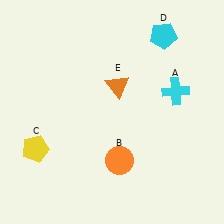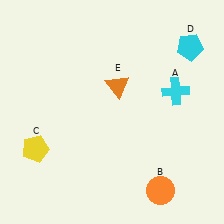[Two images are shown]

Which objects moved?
The objects that moved are: the orange circle (B), the cyan pentagon (D).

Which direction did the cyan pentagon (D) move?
The cyan pentagon (D) moved right.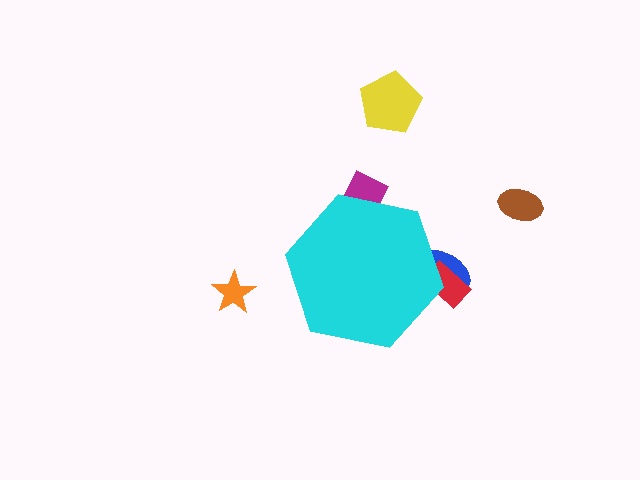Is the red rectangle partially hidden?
Yes, the red rectangle is partially hidden behind the cyan hexagon.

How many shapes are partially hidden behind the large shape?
3 shapes are partially hidden.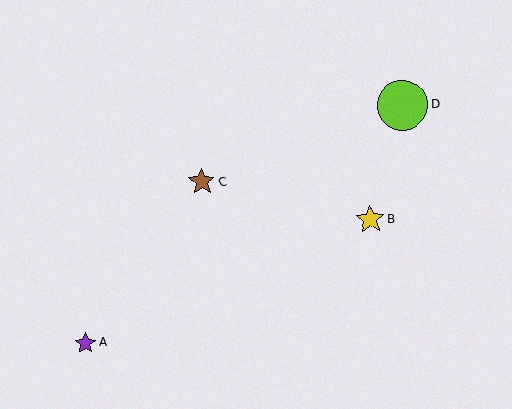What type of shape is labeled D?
Shape D is a lime circle.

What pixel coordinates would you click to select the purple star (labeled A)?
Click at (85, 343) to select the purple star A.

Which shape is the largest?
The lime circle (labeled D) is the largest.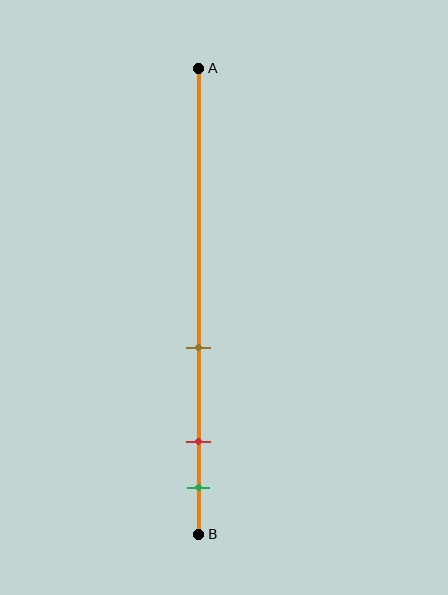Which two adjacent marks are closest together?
The red and green marks are the closest adjacent pair.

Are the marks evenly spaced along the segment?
No, the marks are not evenly spaced.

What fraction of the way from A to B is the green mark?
The green mark is approximately 90% (0.9) of the way from A to B.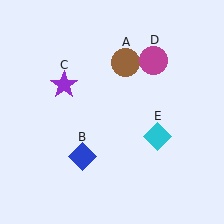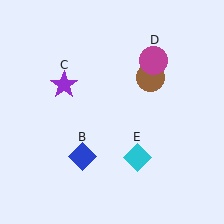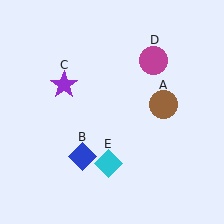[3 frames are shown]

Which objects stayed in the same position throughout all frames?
Blue diamond (object B) and purple star (object C) and magenta circle (object D) remained stationary.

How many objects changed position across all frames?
2 objects changed position: brown circle (object A), cyan diamond (object E).